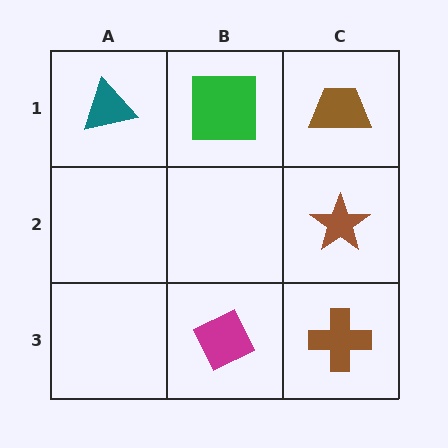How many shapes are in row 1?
3 shapes.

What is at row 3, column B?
A magenta diamond.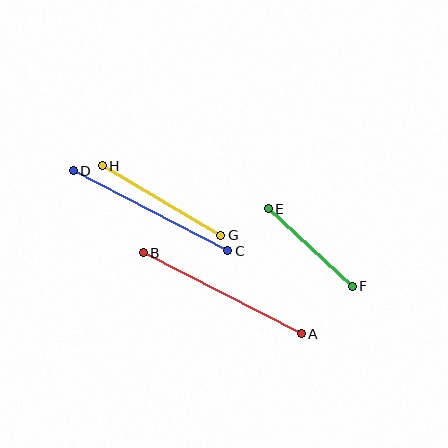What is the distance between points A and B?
The distance is approximately 177 pixels.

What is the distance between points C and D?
The distance is approximately 174 pixels.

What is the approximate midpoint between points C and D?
The midpoint is at approximately (151, 211) pixels.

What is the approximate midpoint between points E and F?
The midpoint is at approximately (310, 248) pixels.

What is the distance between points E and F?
The distance is approximately 115 pixels.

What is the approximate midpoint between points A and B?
The midpoint is at approximately (222, 293) pixels.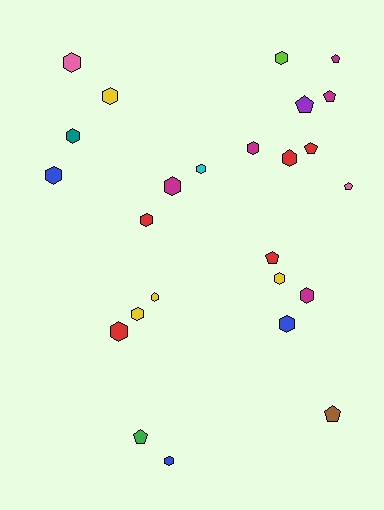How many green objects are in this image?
There is 1 green object.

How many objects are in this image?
There are 25 objects.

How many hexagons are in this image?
There are 17 hexagons.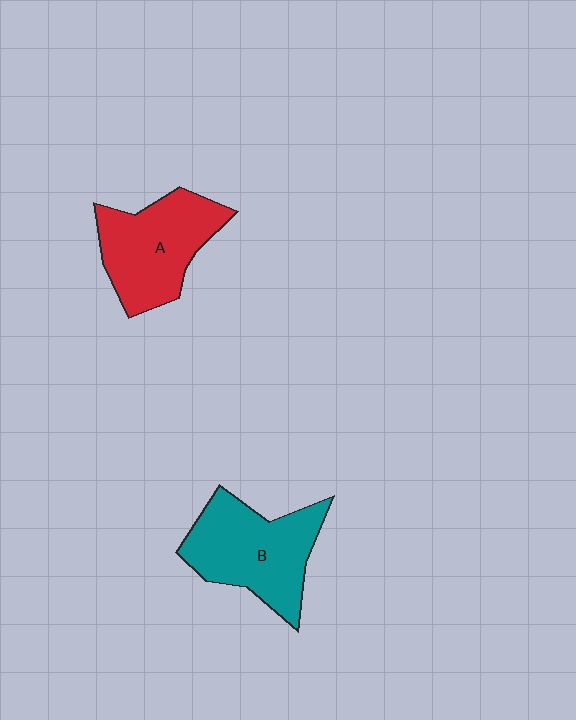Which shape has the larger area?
Shape B (teal).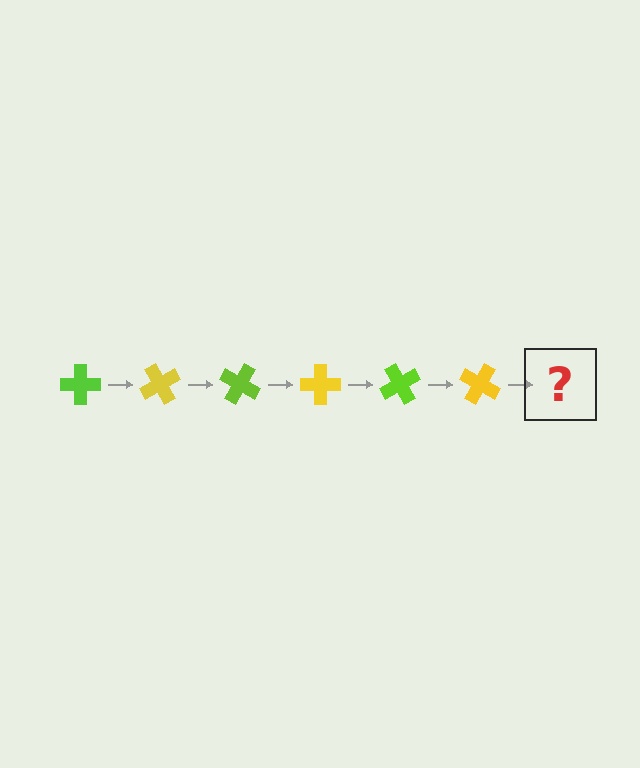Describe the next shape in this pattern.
It should be a lime cross, rotated 360 degrees from the start.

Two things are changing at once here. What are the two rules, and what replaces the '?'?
The two rules are that it rotates 60 degrees each step and the color cycles through lime and yellow. The '?' should be a lime cross, rotated 360 degrees from the start.